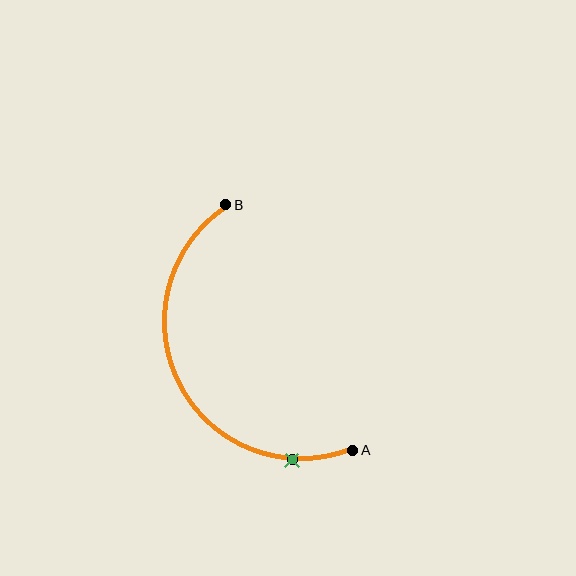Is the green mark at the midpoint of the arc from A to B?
No. The green mark lies on the arc but is closer to endpoint A. The arc midpoint would be at the point on the curve equidistant along the arc from both A and B.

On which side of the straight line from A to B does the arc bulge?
The arc bulges to the left of the straight line connecting A and B.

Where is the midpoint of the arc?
The arc midpoint is the point on the curve farthest from the straight line joining A and B. It sits to the left of that line.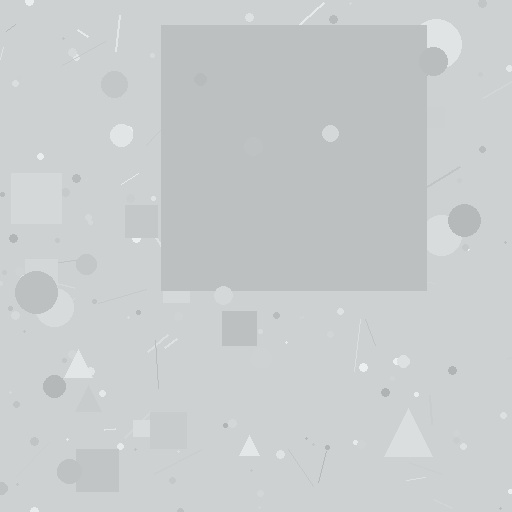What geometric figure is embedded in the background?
A square is embedded in the background.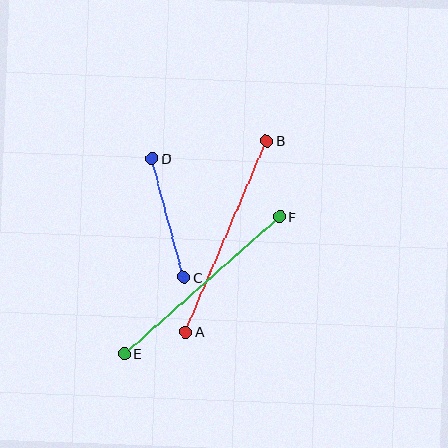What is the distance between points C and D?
The distance is approximately 123 pixels.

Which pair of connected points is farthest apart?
Points A and B are farthest apart.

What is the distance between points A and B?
The distance is approximately 208 pixels.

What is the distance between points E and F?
The distance is approximately 207 pixels.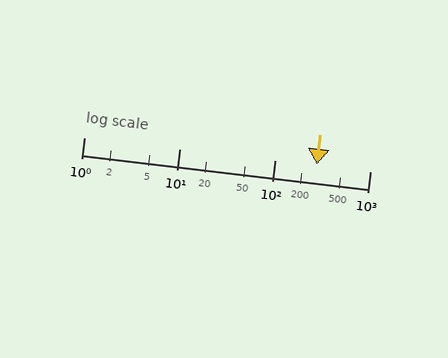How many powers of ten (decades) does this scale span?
The scale spans 3 decades, from 1 to 1000.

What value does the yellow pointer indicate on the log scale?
The pointer indicates approximately 280.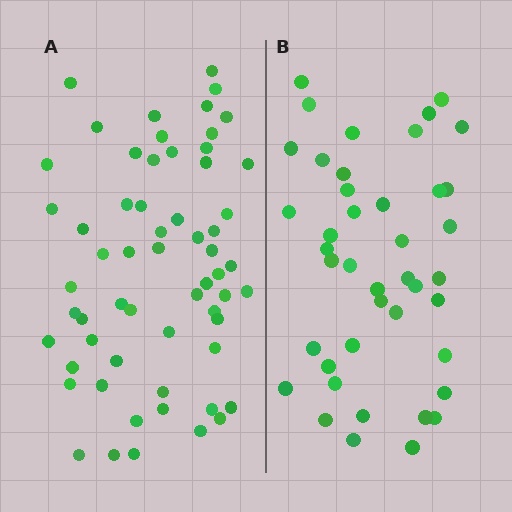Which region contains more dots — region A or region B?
Region A (the left region) has more dots.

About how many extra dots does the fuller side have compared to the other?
Region A has approximately 20 more dots than region B.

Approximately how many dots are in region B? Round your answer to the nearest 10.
About 40 dots. (The exact count is 42, which rounds to 40.)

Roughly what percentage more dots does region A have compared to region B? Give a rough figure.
About 45% more.